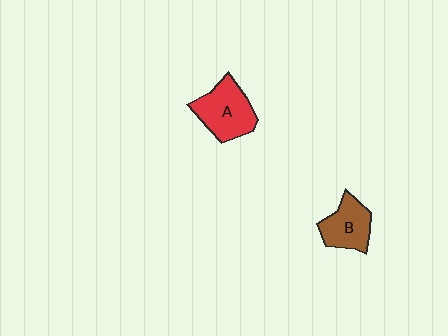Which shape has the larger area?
Shape A (red).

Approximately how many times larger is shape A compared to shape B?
Approximately 1.3 times.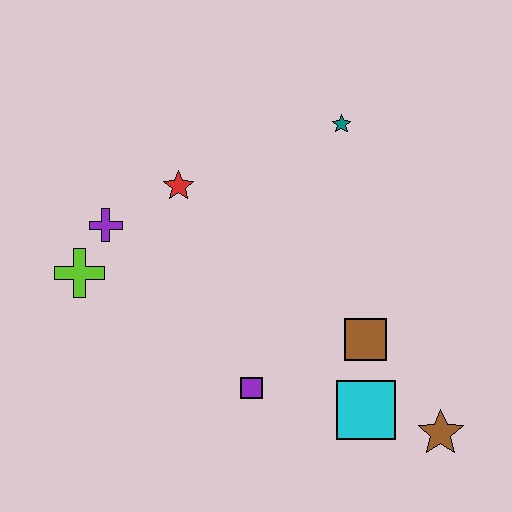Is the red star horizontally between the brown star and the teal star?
No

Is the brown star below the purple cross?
Yes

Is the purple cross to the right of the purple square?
No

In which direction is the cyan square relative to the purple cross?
The cyan square is to the right of the purple cross.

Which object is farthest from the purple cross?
The brown star is farthest from the purple cross.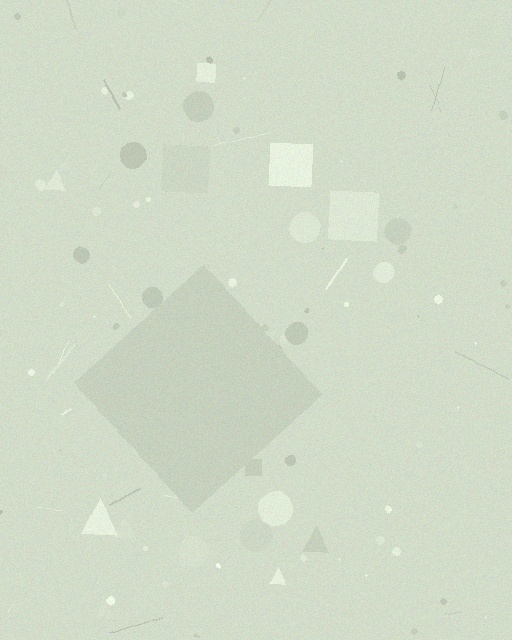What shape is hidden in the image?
A diamond is hidden in the image.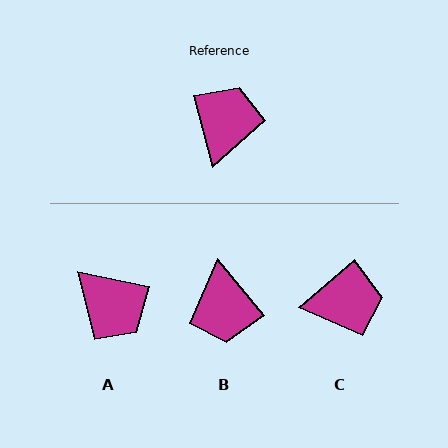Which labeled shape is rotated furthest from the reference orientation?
B, about 155 degrees away.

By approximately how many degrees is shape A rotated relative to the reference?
Approximately 117 degrees clockwise.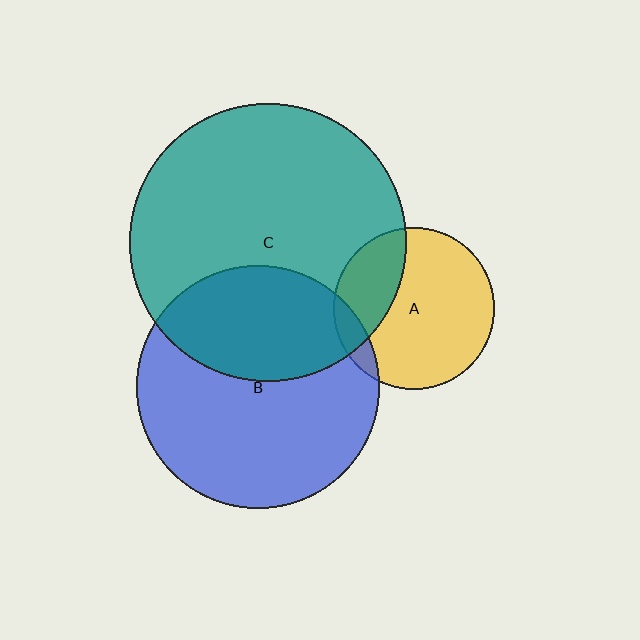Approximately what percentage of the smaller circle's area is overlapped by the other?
Approximately 10%.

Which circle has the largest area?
Circle C (teal).